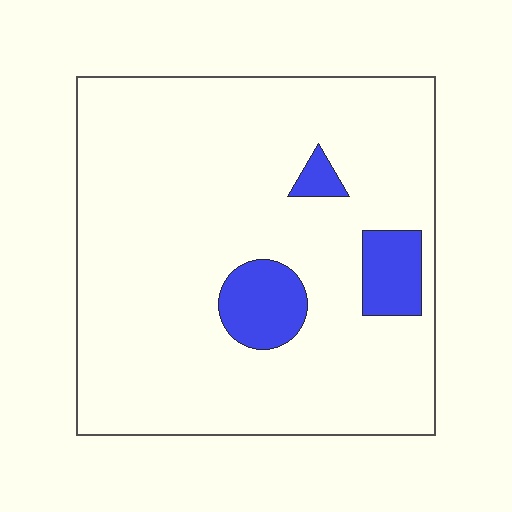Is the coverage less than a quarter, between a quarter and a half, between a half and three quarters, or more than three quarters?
Less than a quarter.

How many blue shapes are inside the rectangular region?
3.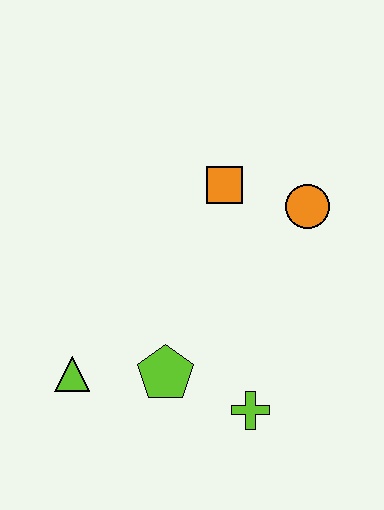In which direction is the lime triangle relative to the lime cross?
The lime triangle is to the left of the lime cross.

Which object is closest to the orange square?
The orange circle is closest to the orange square.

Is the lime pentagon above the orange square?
No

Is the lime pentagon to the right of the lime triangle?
Yes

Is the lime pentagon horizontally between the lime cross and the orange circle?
No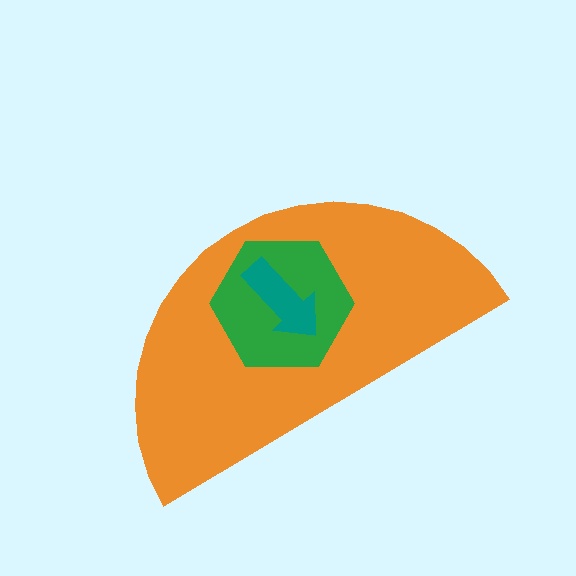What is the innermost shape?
The teal arrow.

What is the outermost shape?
The orange semicircle.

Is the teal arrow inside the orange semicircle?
Yes.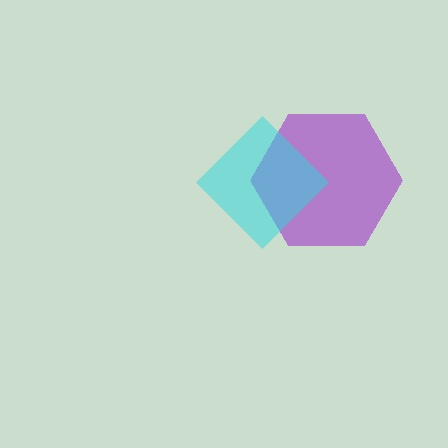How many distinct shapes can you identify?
There are 2 distinct shapes: a purple hexagon, a cyan diamond.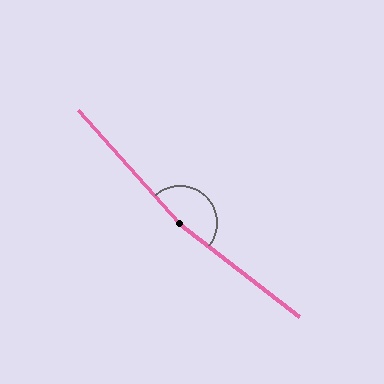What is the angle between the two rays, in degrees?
Approximately 170 degrees.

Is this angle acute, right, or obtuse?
It is obtuse.